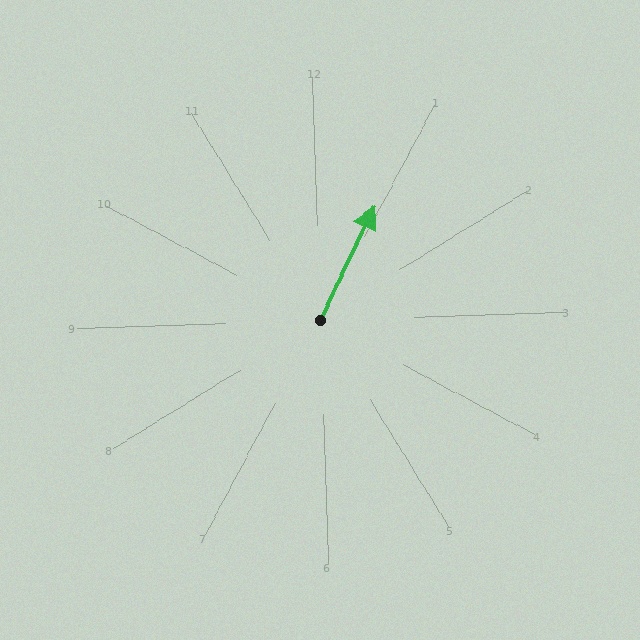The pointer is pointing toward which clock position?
Roughly 1 o'clock.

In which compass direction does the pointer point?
Northeast.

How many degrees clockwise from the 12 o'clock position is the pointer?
Approximately 27 degrees.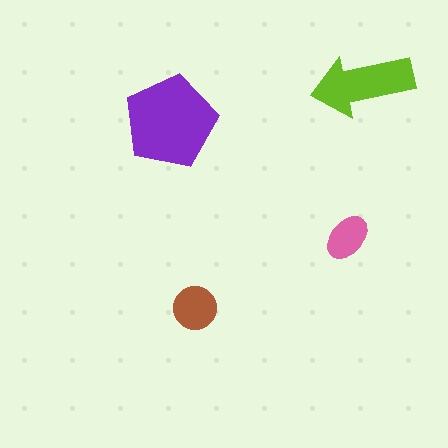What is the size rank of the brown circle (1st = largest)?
3rd.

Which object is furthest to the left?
The purple pentagon is leftmost.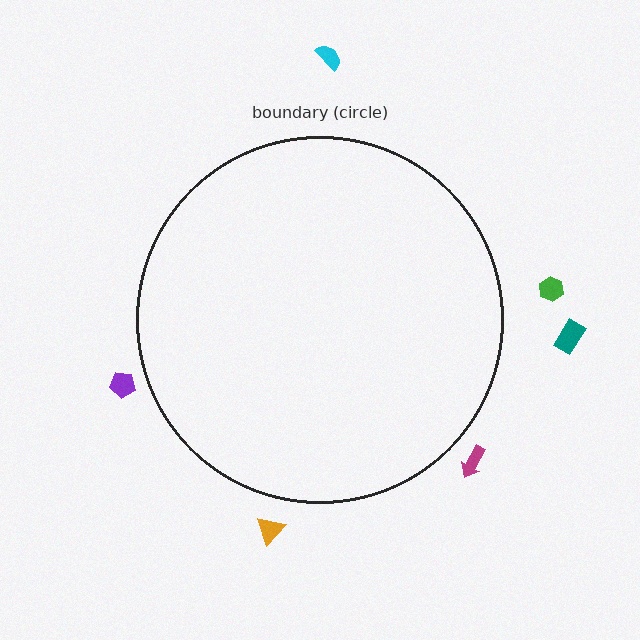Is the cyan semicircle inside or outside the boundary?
Outside.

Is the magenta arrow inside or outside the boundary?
Outside.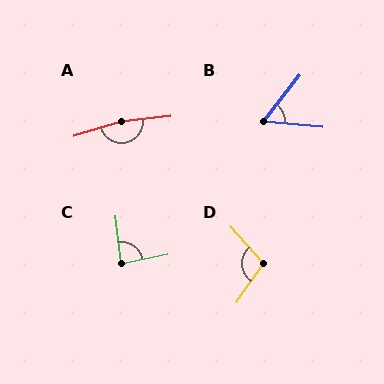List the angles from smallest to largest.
B (57°), C (85°), D (104°), A (170°).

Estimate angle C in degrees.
Approximately 85 degrees.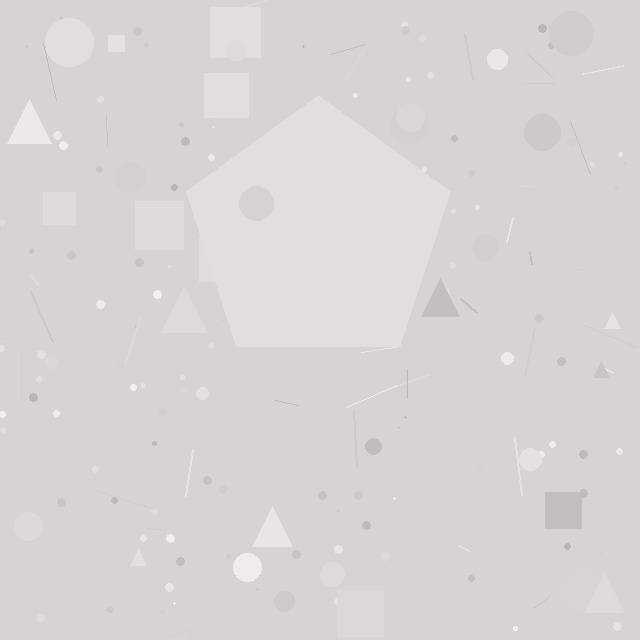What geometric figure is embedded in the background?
A pentagon is embedded in the background.